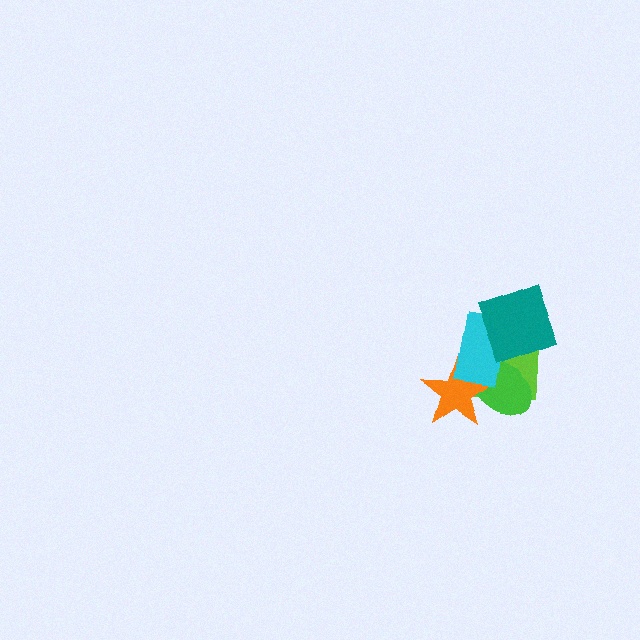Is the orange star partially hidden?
Yes, it is partially covered by another shape.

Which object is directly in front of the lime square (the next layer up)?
The green ellipse is directly in front of the lime square.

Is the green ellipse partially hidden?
Yes, it is partially covered by another shape.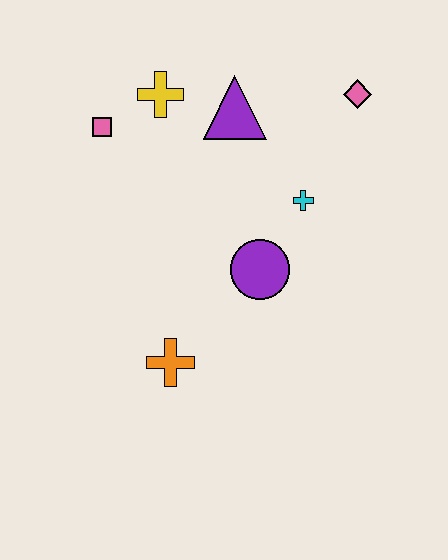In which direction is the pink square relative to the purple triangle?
The pink square is to the left of the purple triangle.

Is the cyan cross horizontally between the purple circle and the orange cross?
No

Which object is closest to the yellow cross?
The pink square is closest to the yellow cross.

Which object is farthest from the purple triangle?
The orange cross is farthest from the purple triangle.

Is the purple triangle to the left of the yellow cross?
No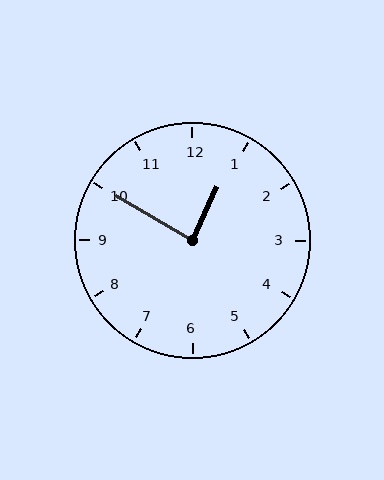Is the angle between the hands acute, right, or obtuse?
It is right.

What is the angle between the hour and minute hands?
Approximately 85 degrees.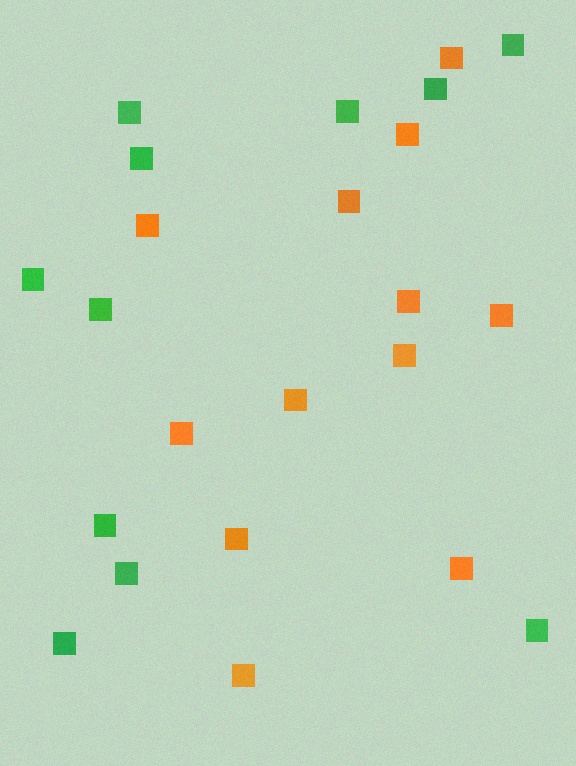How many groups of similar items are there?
There are 2 groups: one group of orange squares (12) and one group of green squares (11).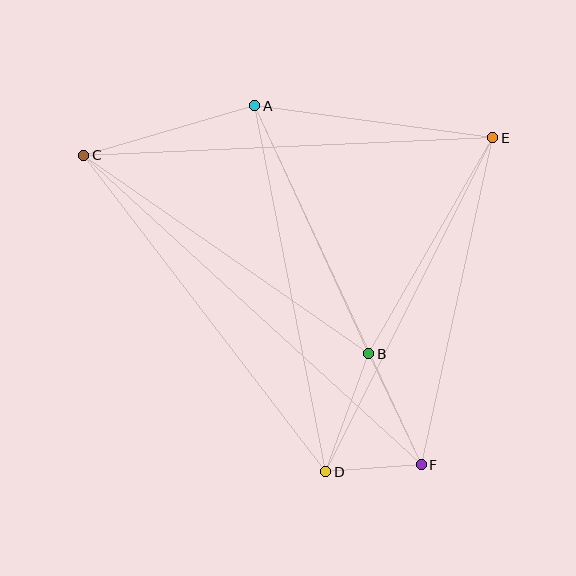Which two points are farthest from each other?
Points C and F are farthest from each other.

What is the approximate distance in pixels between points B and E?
The distance between B and E is approximately 249 pixels.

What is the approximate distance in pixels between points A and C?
The distance between A and C is approximately 178 pixels.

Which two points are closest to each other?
Points D and F are closest to each other.